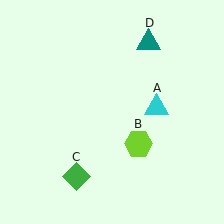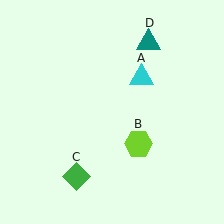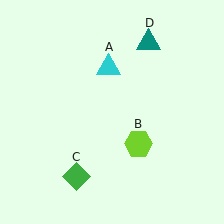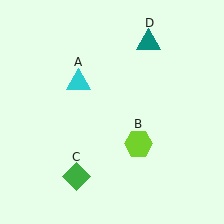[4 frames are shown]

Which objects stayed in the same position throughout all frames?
Lime hexagon (object B) and green diamond (object C) and teal triangle (object D) remained stationary.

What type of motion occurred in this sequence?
The cyan triangle (object A) rotated counterclockwise around the center of the scene.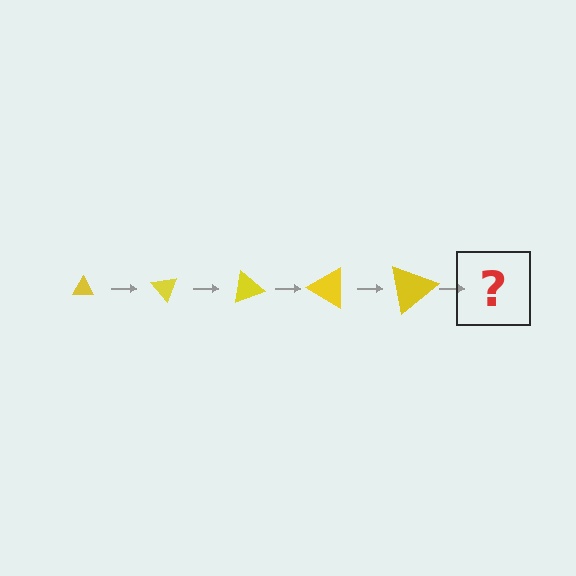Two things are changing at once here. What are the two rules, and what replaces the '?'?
The two rules are that the triangle grows larger each step and it rotates 50 degrees each step. The '?' should be a triangle, larger than the previous one and rotated 250 degrees from the start.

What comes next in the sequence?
The next element should be a triangle, larger than the previous one and rotated 250 degrees from the start.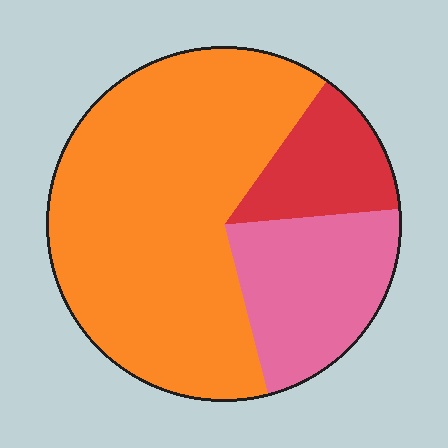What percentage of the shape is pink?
Pink takes up about one fifth (1/5) of the shape.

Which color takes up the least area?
Red, at roughly 15%.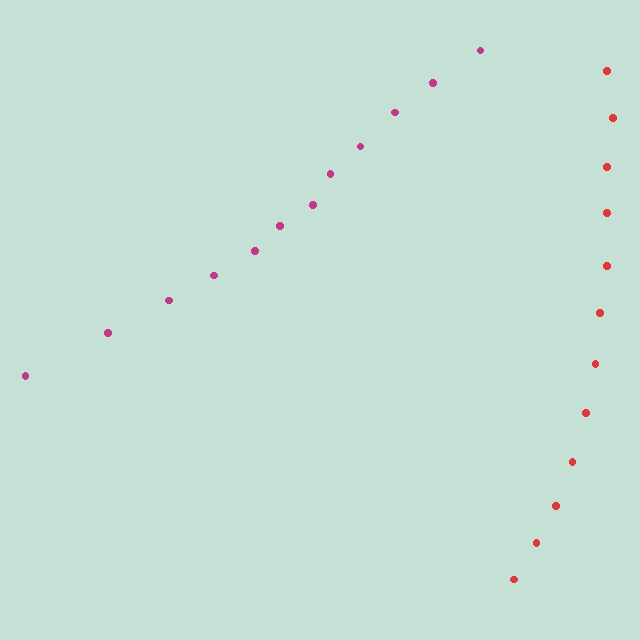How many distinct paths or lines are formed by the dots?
There are 2 distinct paths.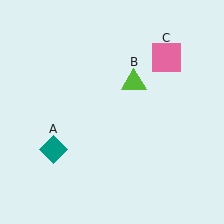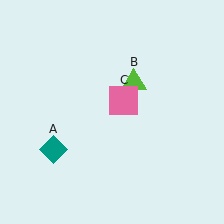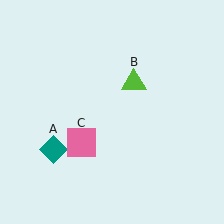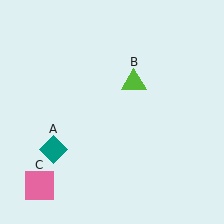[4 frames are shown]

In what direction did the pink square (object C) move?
The pink square (object C) moved down and to the left.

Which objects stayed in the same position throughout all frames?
Teal diamond (object A) and lime triangle (object B) remained stationary.